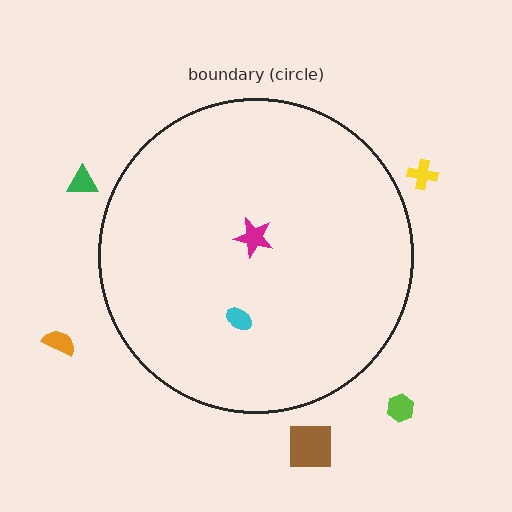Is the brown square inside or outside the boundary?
Outside.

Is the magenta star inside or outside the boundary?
Inside.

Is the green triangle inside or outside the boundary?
Outside.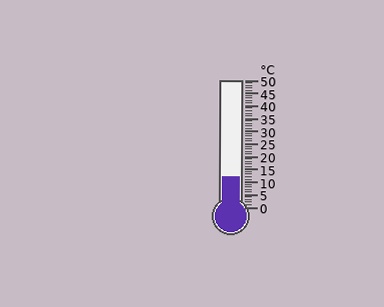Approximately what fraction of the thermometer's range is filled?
The thermometer is filled to approximately 25% of its range.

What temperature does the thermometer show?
The thermometer shows approximately 12°C.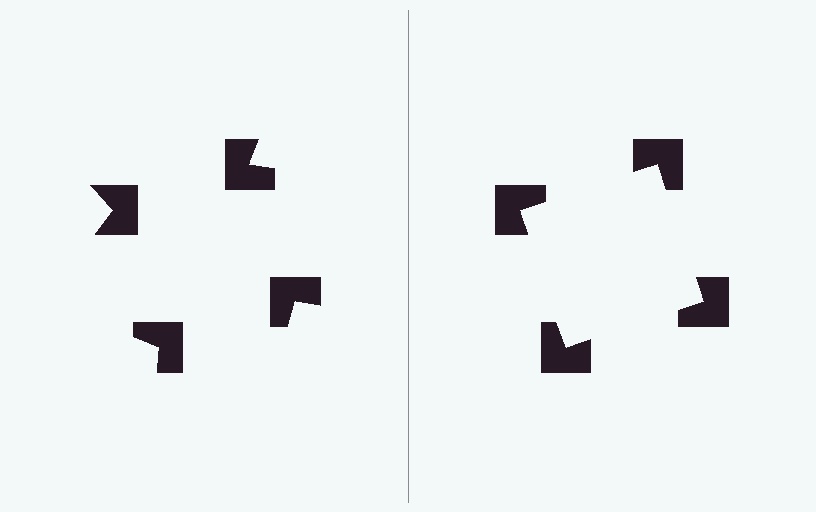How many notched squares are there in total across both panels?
8 — 4 on each side.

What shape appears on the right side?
An illusory square.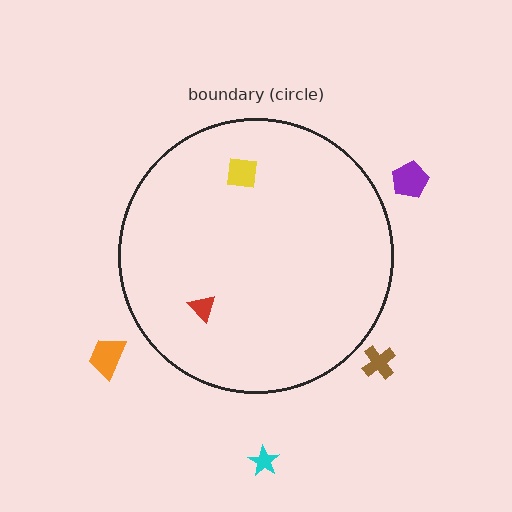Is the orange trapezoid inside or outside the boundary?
Outside.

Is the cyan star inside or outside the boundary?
Outside.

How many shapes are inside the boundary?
2 inside, 4 outside.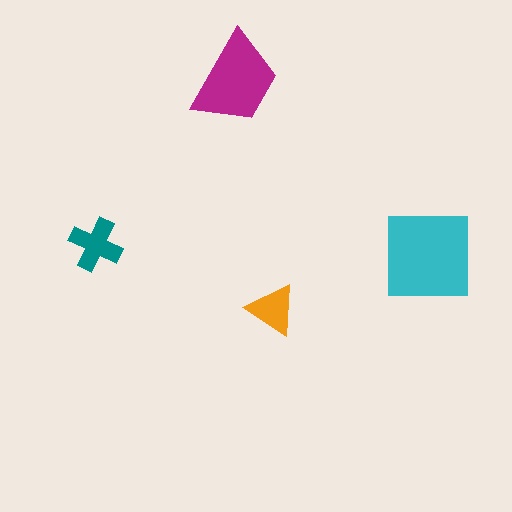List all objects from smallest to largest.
The orange triangle, the teal cross, the magenta trapezoid, the cyan square.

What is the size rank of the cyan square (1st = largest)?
1st.